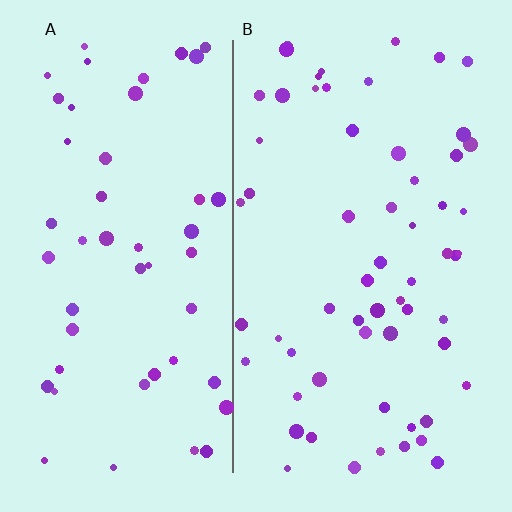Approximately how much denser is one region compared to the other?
Approximately 1.2× — region B over region A.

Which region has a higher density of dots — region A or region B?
B (the right).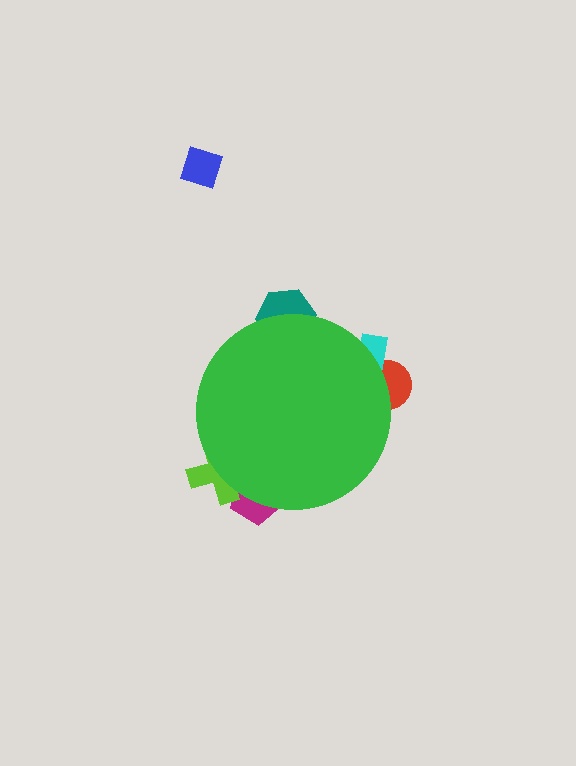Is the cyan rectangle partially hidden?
Yes, the cyan rectangle is partially hidden behind the green circle.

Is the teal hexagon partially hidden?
Yes, the teal hexagon is partially hidden behind the green circle.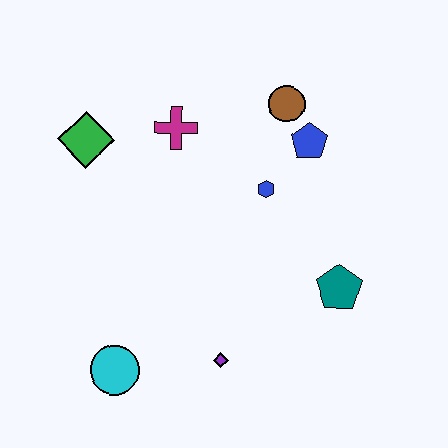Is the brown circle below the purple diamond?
No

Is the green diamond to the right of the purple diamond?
No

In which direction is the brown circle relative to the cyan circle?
The brown circle is above the cyan circle.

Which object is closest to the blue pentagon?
The brown circle is closest to the blue pentagon.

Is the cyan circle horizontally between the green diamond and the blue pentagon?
Yes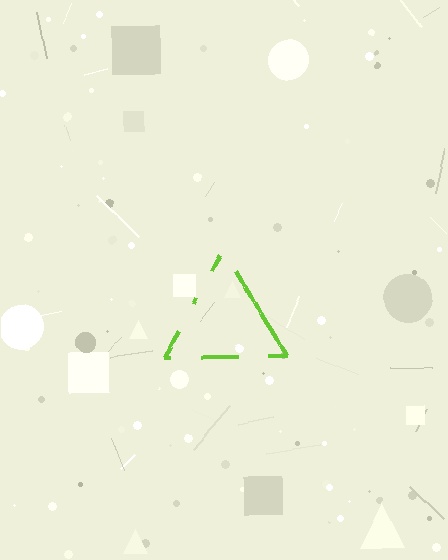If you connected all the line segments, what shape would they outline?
They would outline a triangle.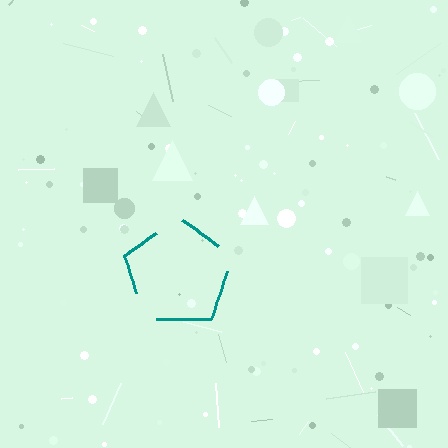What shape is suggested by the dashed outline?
The dashed outline suggests a pentagon.